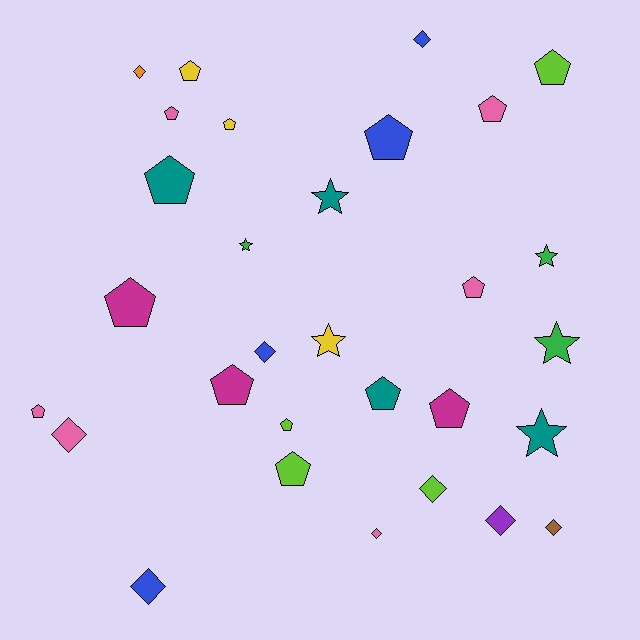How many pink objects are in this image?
There are 6 pink objects.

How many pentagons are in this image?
There are 15 pentagons.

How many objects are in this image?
There are 30 objects.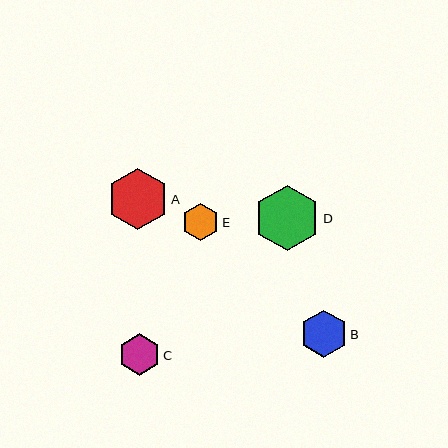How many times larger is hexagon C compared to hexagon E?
Hexagon C is approximately 1.1 times the size of hexagon E.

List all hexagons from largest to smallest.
From largest to smallest: D, A, B, C, E.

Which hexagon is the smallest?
Hexagon E is the smallest with a size of approximately 36 pixels.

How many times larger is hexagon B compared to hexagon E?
Hexagon B is approximately 1.3 times the size of hexagon E.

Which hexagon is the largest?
Hexagon D is the largest with a size of approximately 65 pixels.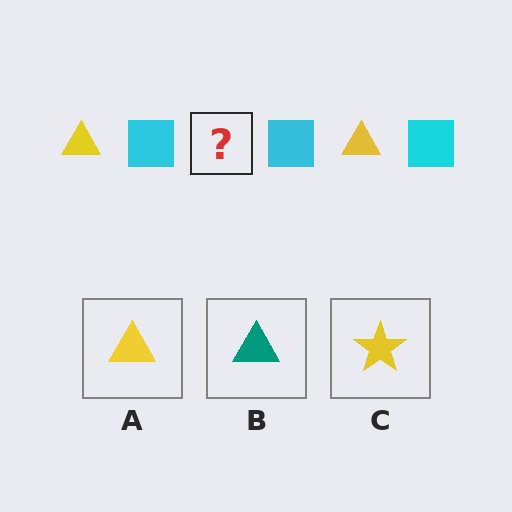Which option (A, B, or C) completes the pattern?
A.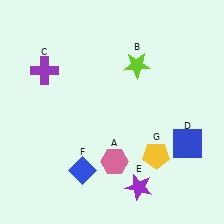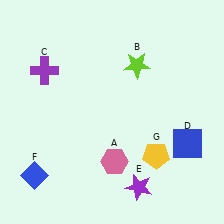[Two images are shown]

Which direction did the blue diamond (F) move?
The blue diamond (F) moved left.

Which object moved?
The blue diamond (F) moved left.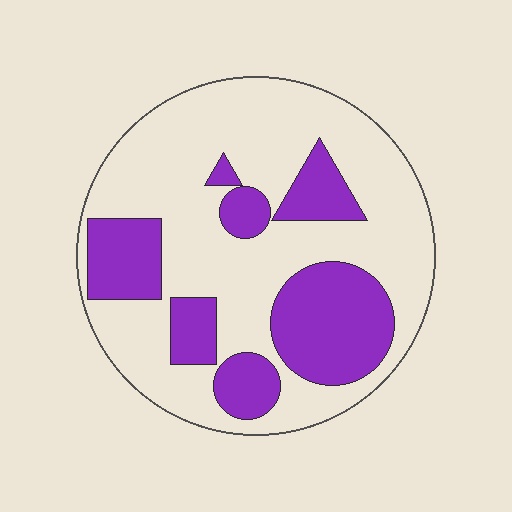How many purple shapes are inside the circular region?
7.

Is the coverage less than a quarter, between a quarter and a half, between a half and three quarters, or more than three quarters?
Between a quarter and a half.